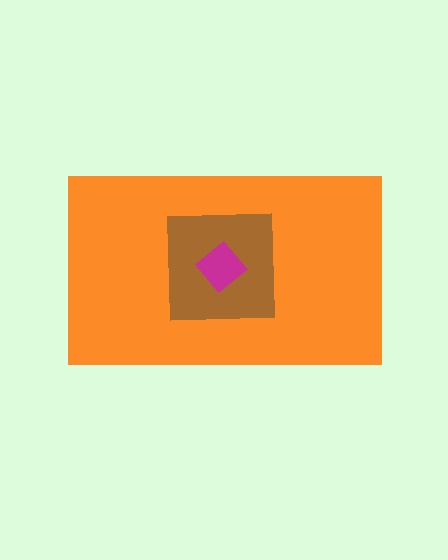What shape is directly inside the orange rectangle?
The brown square.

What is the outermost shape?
The orange rectangle.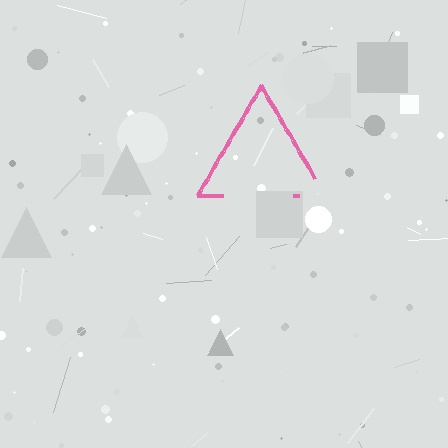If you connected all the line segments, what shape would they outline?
They would outline a triangle.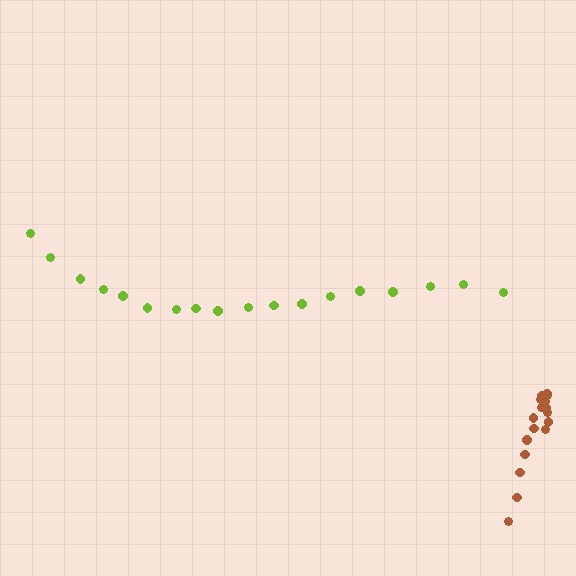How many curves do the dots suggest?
There are 2 distinct paths.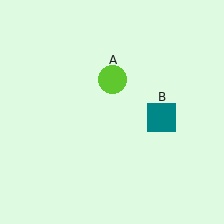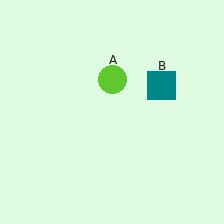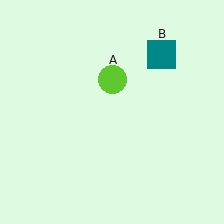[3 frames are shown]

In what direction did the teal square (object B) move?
The teal square (object B) moved up.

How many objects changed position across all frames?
1 object changed position: teal square (object B).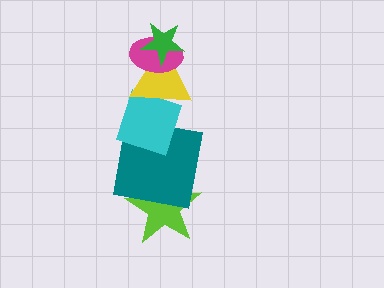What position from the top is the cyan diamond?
The cyan diamond is 4th from the top.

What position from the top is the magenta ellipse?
The magenta ellipse is 2nd from the top.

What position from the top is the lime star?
The lime star is 6th from the top.